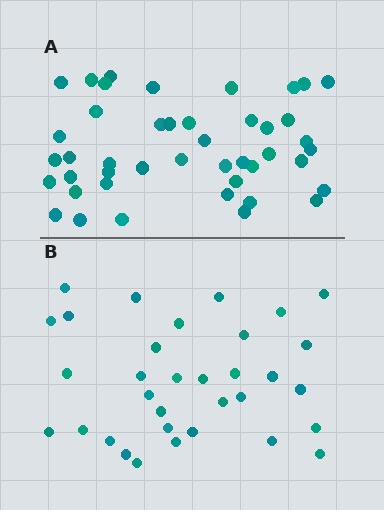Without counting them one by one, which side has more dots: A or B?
Region A (the top region) has more dots.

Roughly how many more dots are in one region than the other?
Region A has roughly 12 or so more dots than region B.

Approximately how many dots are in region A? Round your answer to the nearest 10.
About 40 dots. (The exact count is 44, which rounds to 40.)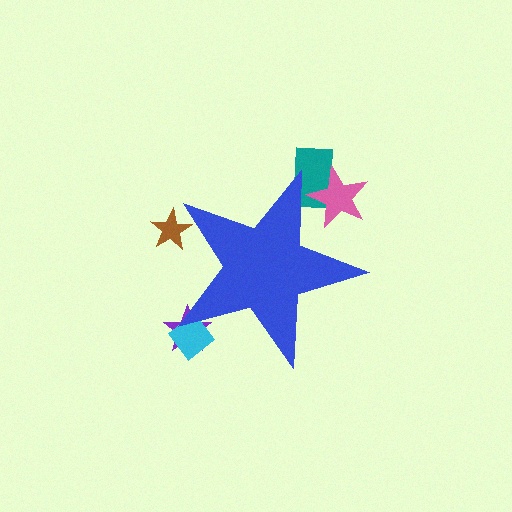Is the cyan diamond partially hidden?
Yes, the cyan diamond is partially hidden behind the blue star.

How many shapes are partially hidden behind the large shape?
5 shapes are partially hidden.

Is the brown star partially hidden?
Yes, the brown star is partially hidden behind the blue star.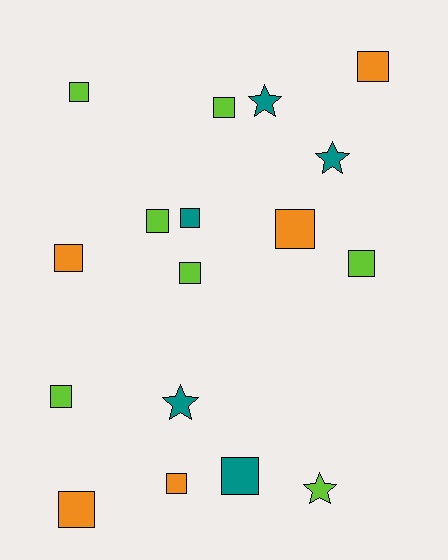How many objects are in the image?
There are 17 objects.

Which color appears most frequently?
Lime, with 7 objects.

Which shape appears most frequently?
Square, with 13 objects.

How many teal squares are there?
There are 2 teal squares.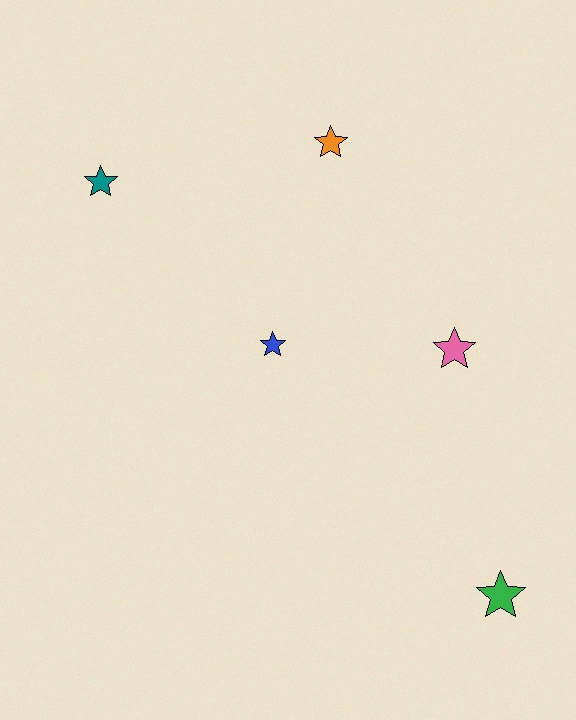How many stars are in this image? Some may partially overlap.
There are 5 stars.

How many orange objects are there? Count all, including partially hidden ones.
There is 1 orange object.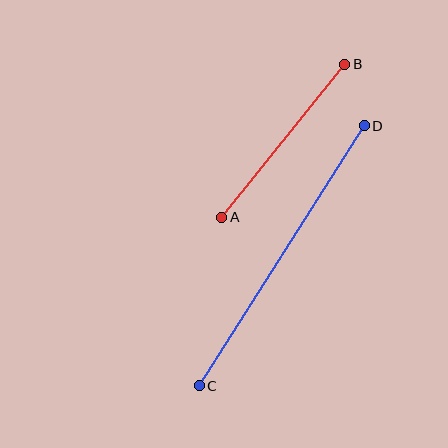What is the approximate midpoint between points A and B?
The midpoint is at approximately (283, 141) pixels.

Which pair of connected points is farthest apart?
Points C and D are farthest apart.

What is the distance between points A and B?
The distance is approximately 196 pixels.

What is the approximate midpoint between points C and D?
The midpoint is at approximately (282, 256) pixels.